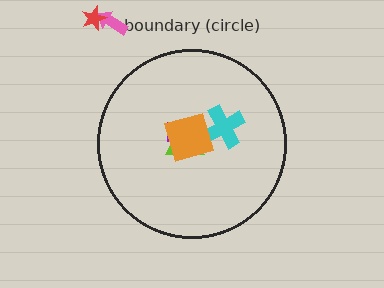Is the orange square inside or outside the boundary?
Inside.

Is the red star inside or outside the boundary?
Outside.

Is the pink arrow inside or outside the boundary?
Outside.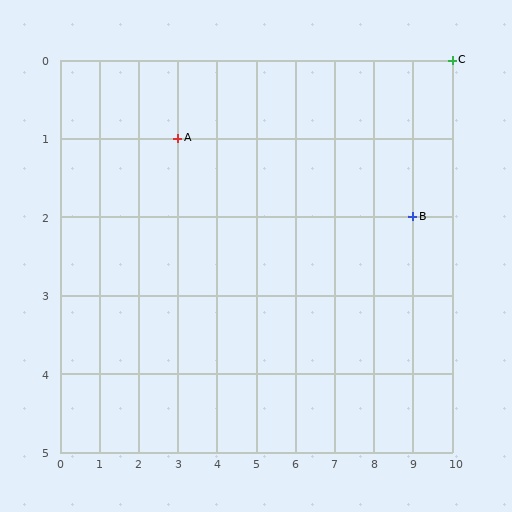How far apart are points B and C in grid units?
Points B and C are 1 column and 2 rows apart (about 2.2 grid units diagonally).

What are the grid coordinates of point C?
Point C is at grid coordinates (10, 0).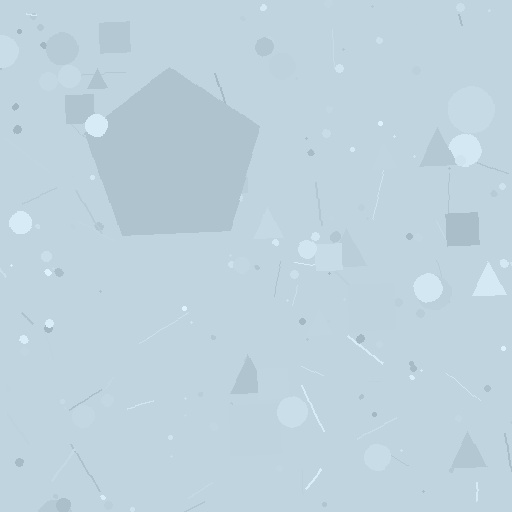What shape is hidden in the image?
A pentagon is hidden in the image.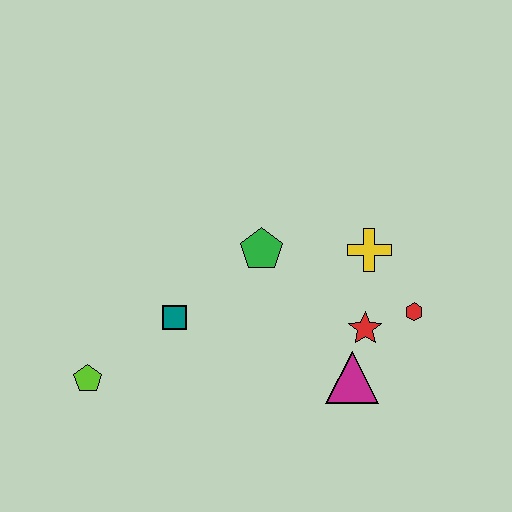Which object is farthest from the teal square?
The red hexagon is farthest from the teal square.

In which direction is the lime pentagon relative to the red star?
The lime pentagon is to the left of the red star.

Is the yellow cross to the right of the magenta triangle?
Yes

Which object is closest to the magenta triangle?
The red star is closest to the magenta triangle.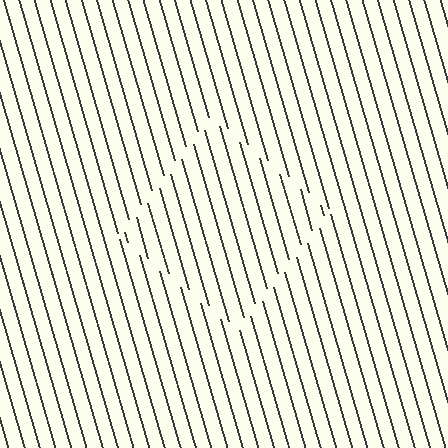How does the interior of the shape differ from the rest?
The interior of the shape contains the same grating, shifted by half a period — the contour is defined by the phase discontinuity where line-ends from the inner and outer gratings abut.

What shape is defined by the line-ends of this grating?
An illusory square. The interior of the shape contains the same grating, shifted by half a period — the contour is defined by the phase discontinuity where line-ends from the inner and outer gratings abut.